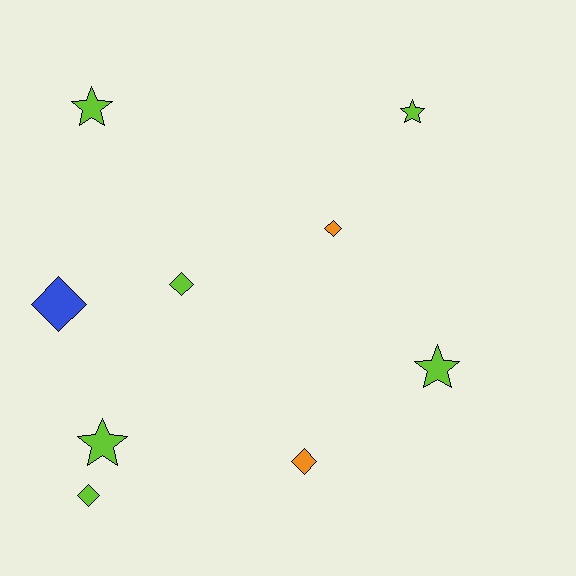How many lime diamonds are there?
There are 2 lime diamonds.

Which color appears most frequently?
Lime, with 6 objects.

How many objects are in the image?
There are 9 objects.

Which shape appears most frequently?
Diamond, with 5 objects.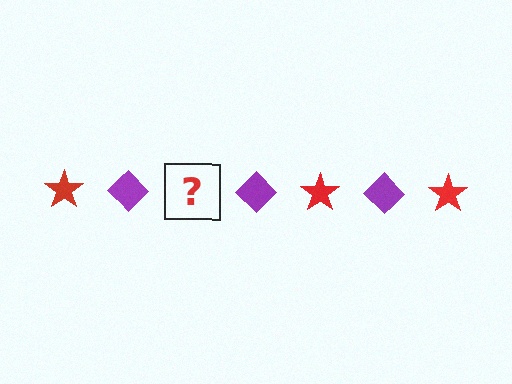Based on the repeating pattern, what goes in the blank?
The blank should be a red star.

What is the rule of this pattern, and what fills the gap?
The rule is that the pattern alternates between red star and purple diamond. The gap should be filled with a red star.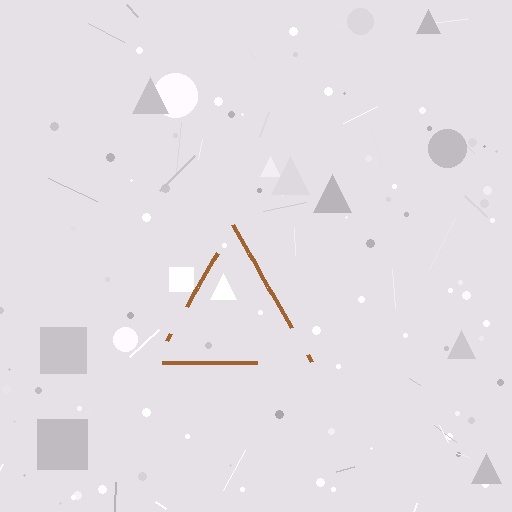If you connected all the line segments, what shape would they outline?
They would outline a triangle.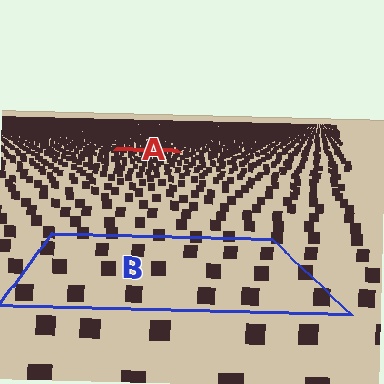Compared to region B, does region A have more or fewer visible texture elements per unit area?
Region A has more texture elements per unit area — they are packed more densely because it is farther away.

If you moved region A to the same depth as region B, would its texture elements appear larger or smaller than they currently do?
They would appear larger. At a closer depth, the same texture elements are projected at a bigger on-screen size.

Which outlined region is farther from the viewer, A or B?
Region A is farther from the viewer — the texture elements inside it appear smaller and more densely packed.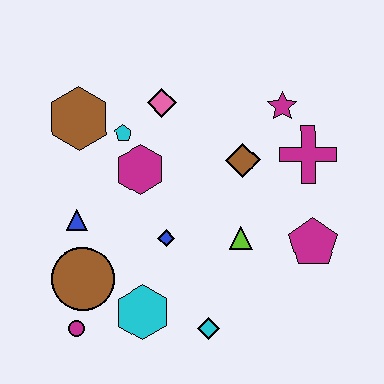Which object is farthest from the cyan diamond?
The brown hexagon is farthest from the cyan diamond.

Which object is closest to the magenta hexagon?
The cyan pentagon is closest to the magenta hexagon.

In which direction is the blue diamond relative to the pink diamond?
The blue diamond is below the pink diamond.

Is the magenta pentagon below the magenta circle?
No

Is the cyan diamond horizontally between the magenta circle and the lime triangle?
Yes